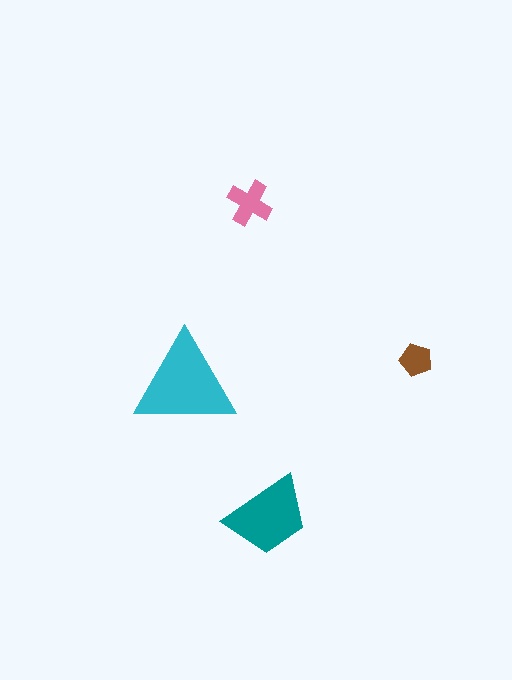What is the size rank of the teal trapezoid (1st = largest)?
2nd.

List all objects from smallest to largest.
The brown pentagon, the pink cross, the teal trapezoid, the cyan triangle.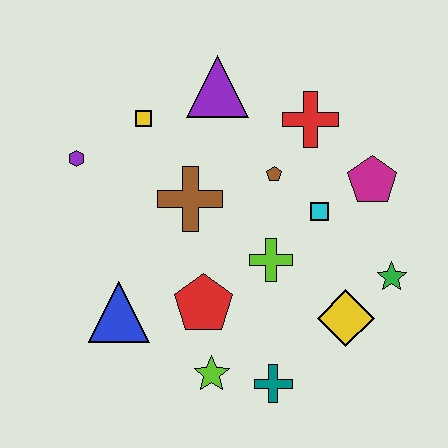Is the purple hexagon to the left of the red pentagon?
Yes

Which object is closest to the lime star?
The teal cross is closest to the lime star.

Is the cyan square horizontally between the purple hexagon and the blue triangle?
No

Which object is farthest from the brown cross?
The green star is farthest from the brown cross.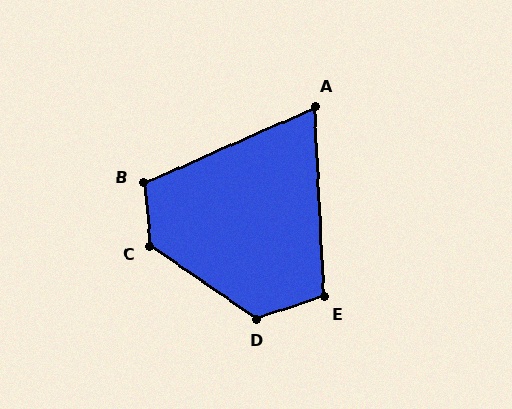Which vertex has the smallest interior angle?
A, at approximately 69 degrees.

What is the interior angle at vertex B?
Approximately 109 degrees (obtuse).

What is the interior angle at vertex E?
Approximately 106 degrees (obtuse).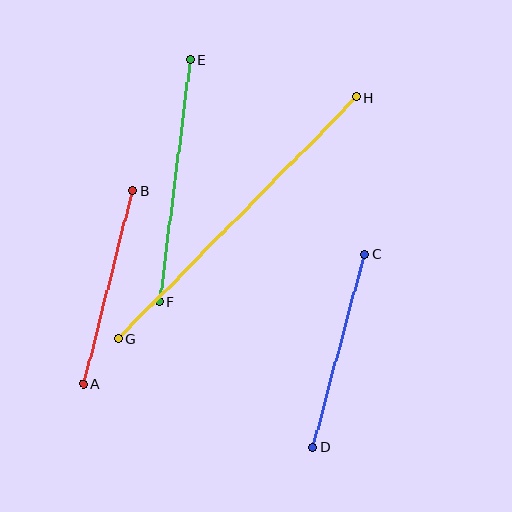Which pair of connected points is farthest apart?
Points G and H are farthest apart.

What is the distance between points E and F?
The distance is approximately 243 pixels.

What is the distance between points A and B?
The distance is approximately 199 pixels.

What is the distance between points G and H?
The distance is approximately 340 pixels.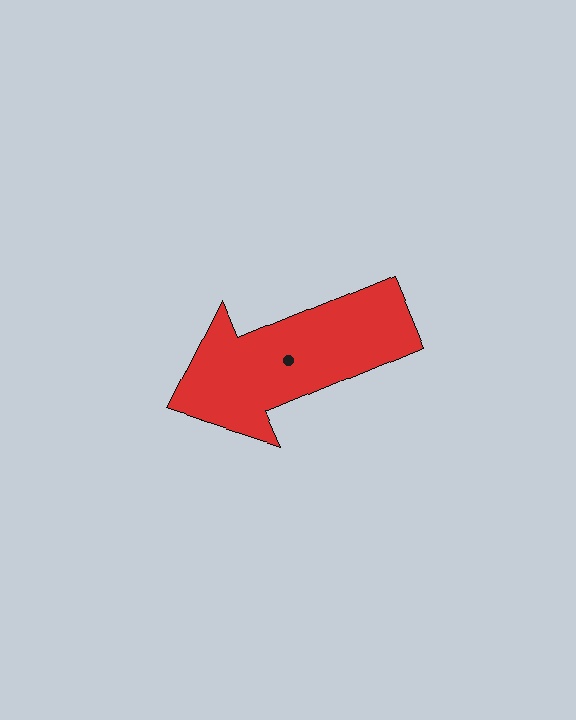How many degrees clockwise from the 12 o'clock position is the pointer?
Approximately 247 degrees.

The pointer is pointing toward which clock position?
Roughly 8 o'clock.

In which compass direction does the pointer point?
Southwest.